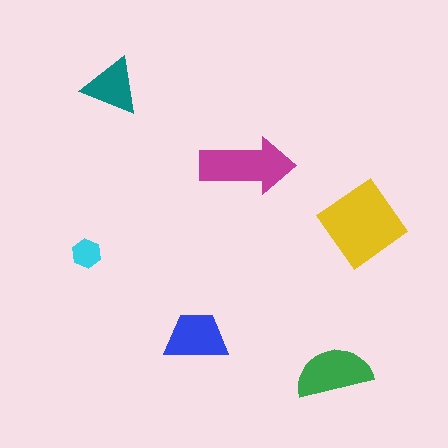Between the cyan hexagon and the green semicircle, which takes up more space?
The green semicircle.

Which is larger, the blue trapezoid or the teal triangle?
The blue trapezoid.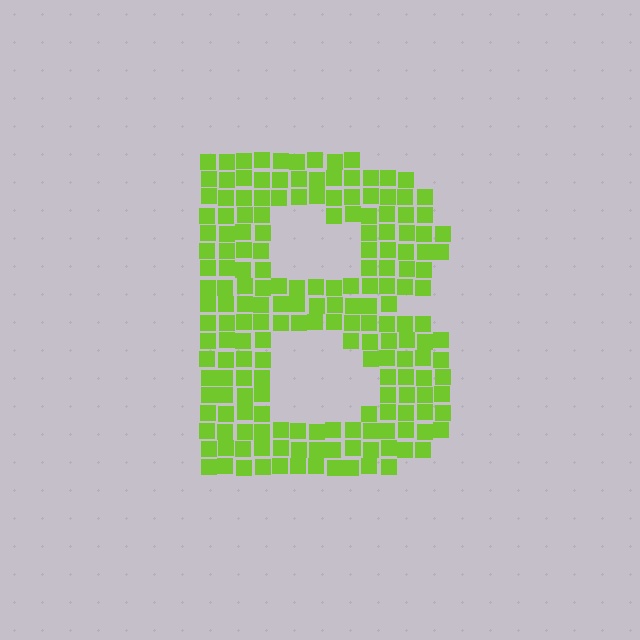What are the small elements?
The small elements are squares.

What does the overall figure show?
The overall figure shows the letter B.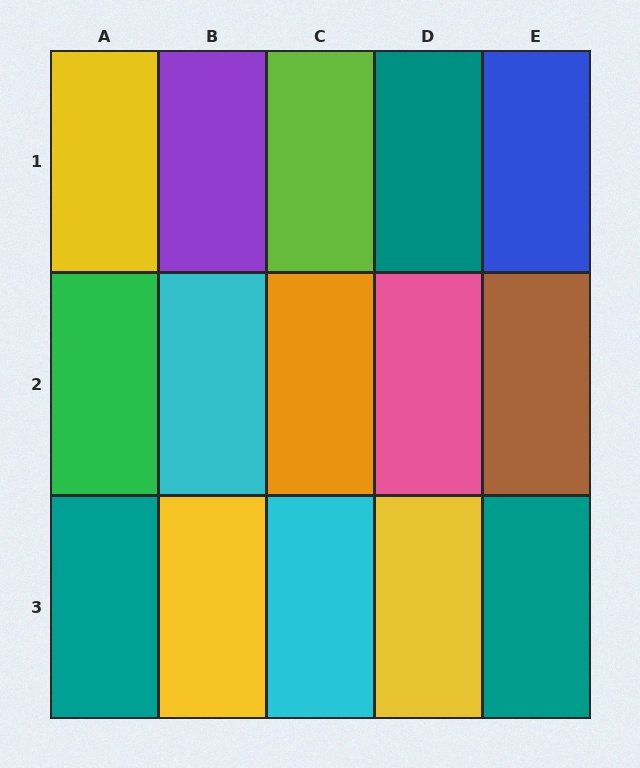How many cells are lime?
1 cell is lime.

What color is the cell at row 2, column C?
Orange.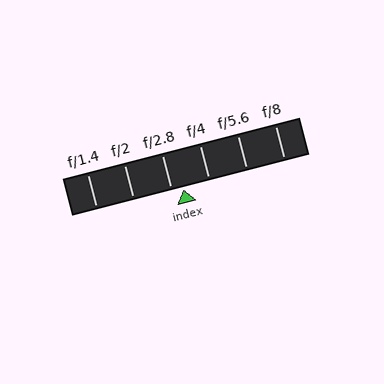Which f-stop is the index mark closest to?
The index mark is closest to f/2.8.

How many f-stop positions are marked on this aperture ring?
There are 6 f-stop positions marked.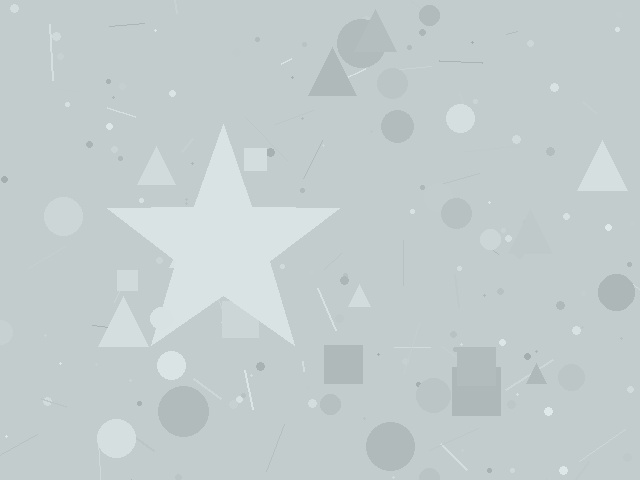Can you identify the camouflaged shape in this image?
The camouflaged shape is a star.